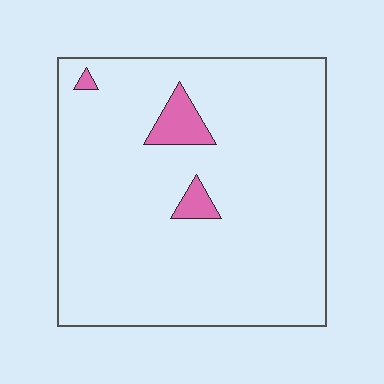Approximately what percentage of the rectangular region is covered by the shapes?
Approximately 5%.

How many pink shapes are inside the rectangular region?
3.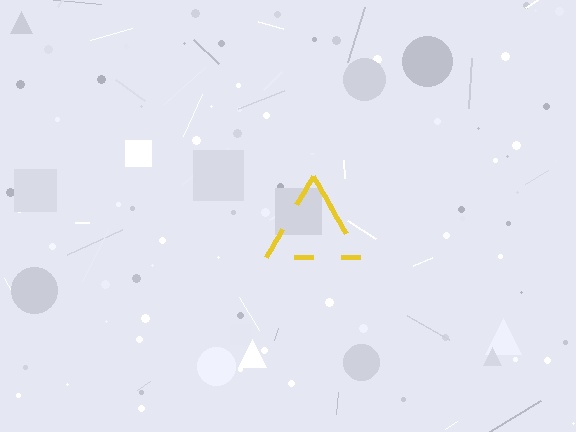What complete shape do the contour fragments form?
The contour fragments form a triangle.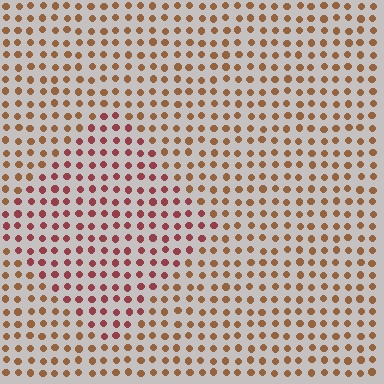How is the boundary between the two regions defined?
The boundary is defined purely by a slight shift in hue (about 32 degrees). Spacing, size, and orientation are identical on both sides.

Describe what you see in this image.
The image is filled with small brown elements in a uniform arrangement. A diamond-shaped region is visible where the elements are tinted to a slightly different hue, forming a subtle color boundary.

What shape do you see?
I see a diamond.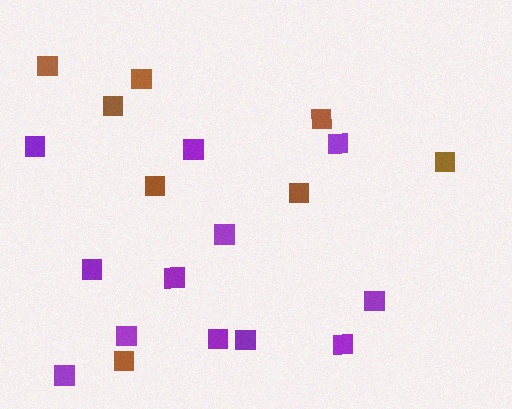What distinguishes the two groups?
There are 2 groups: one group of purple squares (12) and one group of brown squares (8).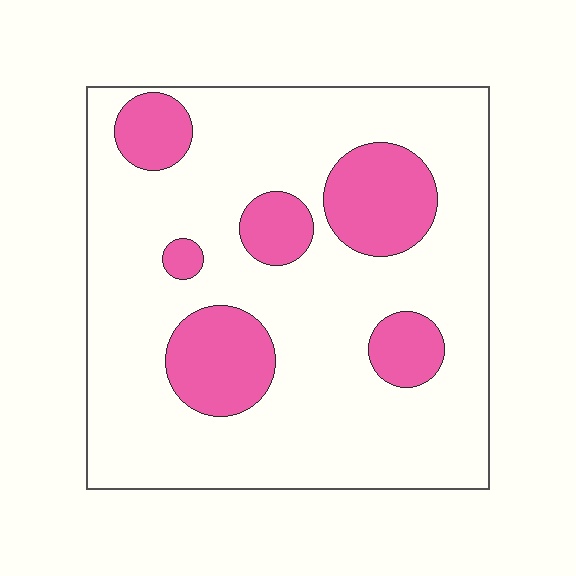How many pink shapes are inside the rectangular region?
6.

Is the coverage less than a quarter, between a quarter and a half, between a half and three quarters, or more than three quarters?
Less than a quarter.